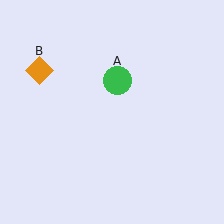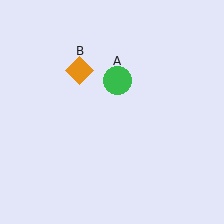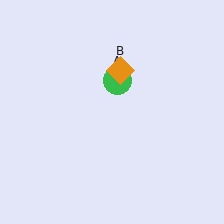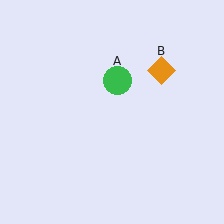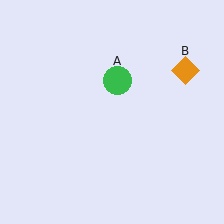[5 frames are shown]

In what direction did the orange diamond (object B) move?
The orange diamond (object B) moved right.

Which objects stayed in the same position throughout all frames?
Green circle (object A) remained stationary.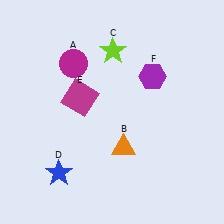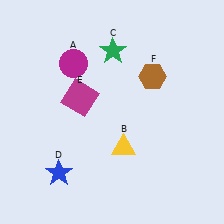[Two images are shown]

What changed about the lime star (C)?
In Image 1, C is lime. In Image 2, it changed to green.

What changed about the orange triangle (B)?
In Image 1, B is orange. In Image 2, it changed to yellow.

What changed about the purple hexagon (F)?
In Image 1, F is purple. In Image 2, it changed to brown.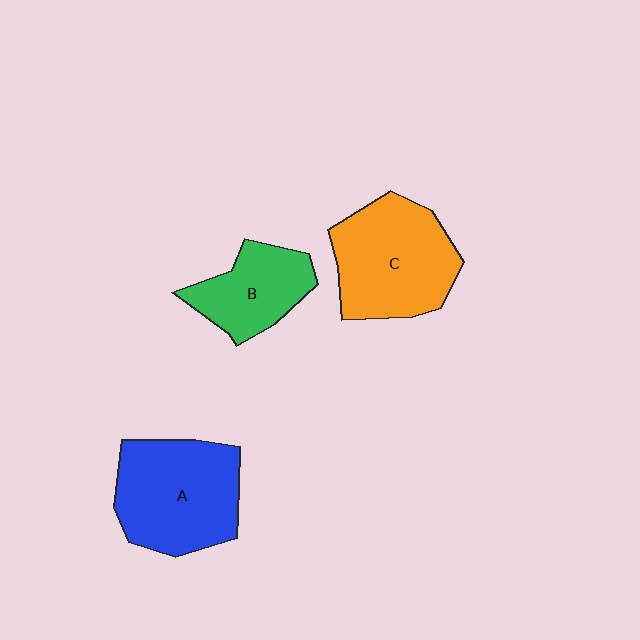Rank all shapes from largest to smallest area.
From largest to smallest: A (blue), C (orange), B (green).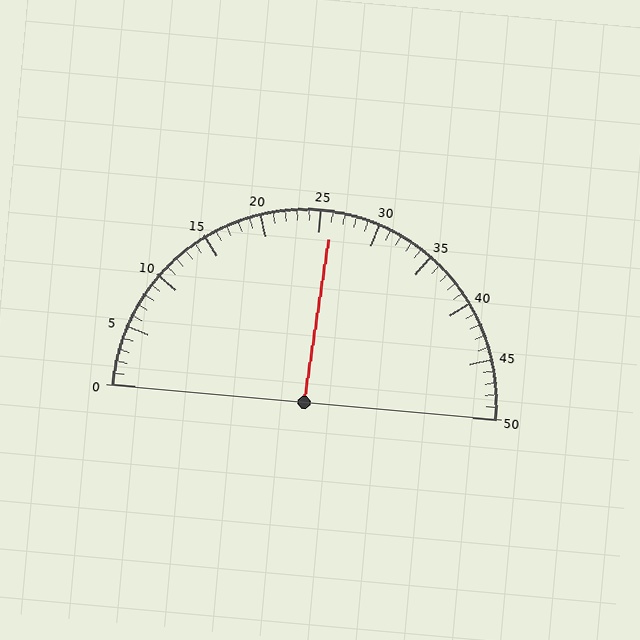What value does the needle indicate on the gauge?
The needle indicates approximately 26.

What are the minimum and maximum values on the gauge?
The gauge ranges from 0 to 50.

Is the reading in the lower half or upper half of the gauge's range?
The reading is in the upper half of the range (0 to 50).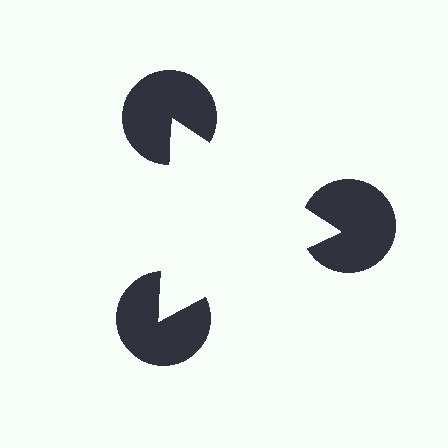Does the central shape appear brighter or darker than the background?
It typically appears slightly brighter than the background, even though no actual brightness change is drawn.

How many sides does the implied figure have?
3 sides.